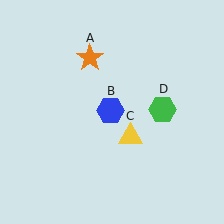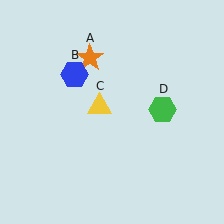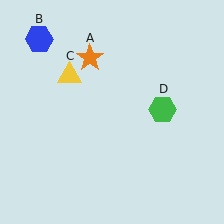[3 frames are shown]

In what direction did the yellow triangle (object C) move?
The yellow triangle (object C) moved up and to the left.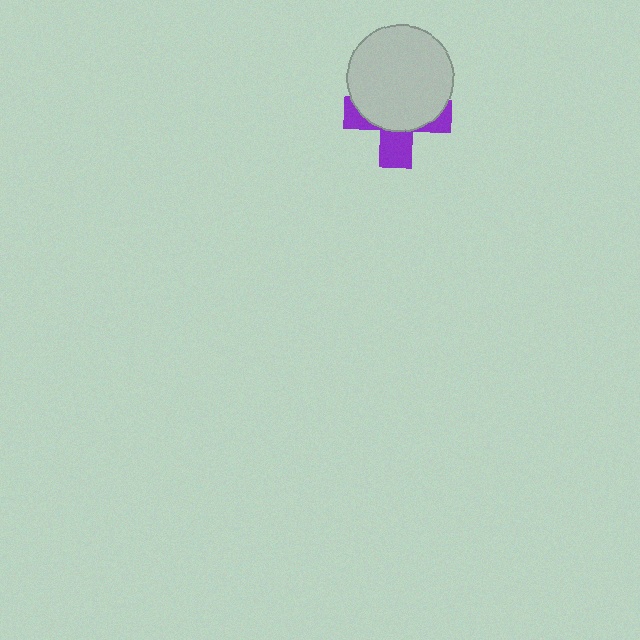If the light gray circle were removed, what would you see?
You would see the complete purple cross.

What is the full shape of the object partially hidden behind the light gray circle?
The partially hidden object is a purple cross.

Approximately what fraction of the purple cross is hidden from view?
Roughly 61% of the purple cross is hidden behind the light gray circle.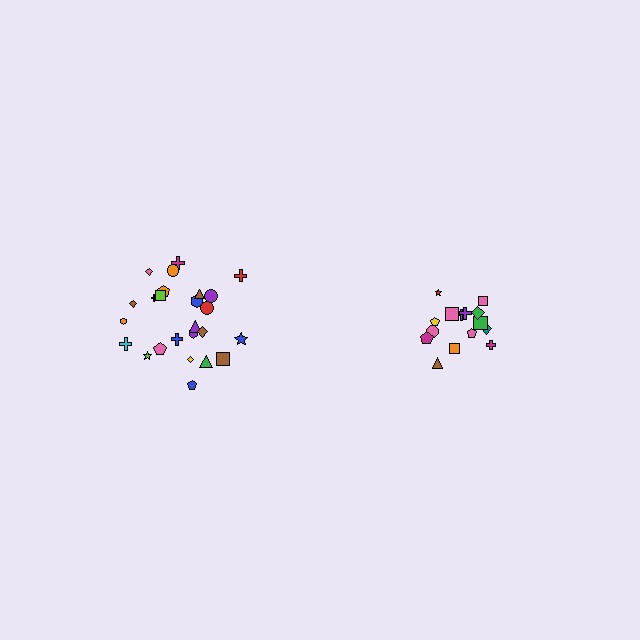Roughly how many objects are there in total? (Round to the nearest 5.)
Roughly 40 objects in total.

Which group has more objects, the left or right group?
The left group.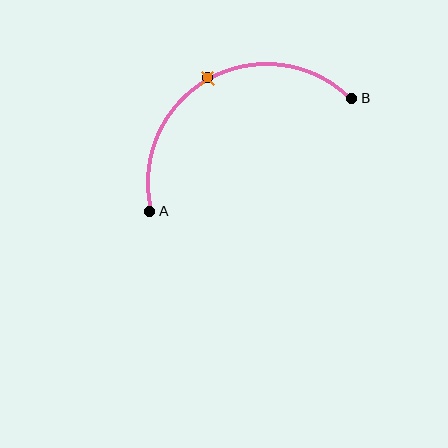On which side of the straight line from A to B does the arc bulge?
The arc bulges above the straight line connecting A and B.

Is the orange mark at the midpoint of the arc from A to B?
Yes. The orange mark lies on the arc at equal arc-length from both A and B — it is the arc midpoint.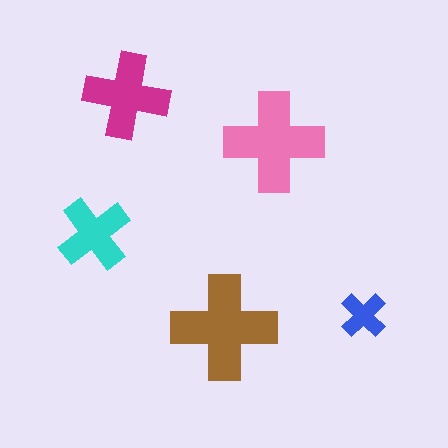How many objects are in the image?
There are 5 objects in the image.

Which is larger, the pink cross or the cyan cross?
The pink one.